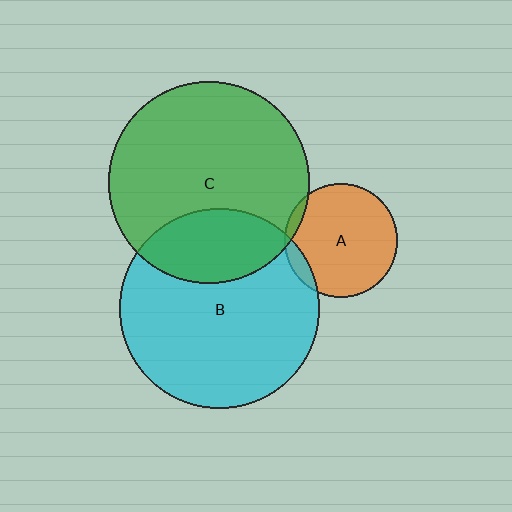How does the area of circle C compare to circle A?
Approximately 3.2 times.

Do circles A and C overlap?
Yes.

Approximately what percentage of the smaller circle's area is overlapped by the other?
Approximately 5%.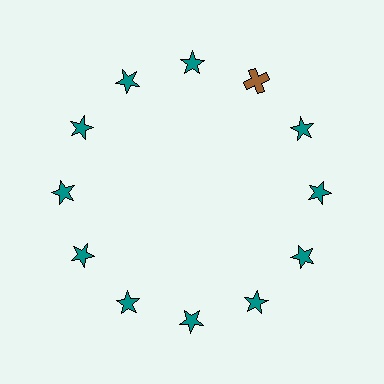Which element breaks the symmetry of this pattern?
The brown cross at roughly the 1 o'clock position breaks the symmetry. All other shapes are teal stars.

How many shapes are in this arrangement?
There are 12 shapes arranged in a ring pattern.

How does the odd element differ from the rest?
It differs in both color (brown instead of teal) and shape (cross instead of star).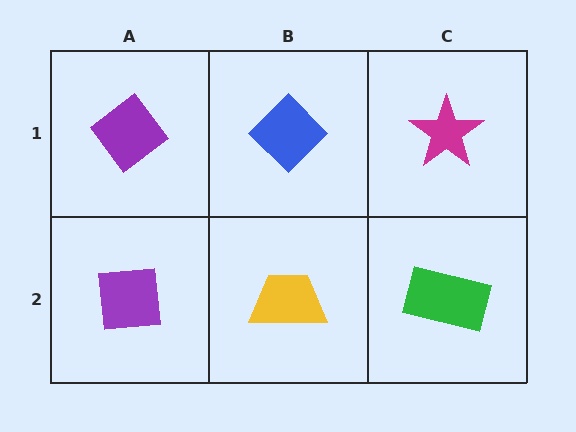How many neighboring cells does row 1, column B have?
3.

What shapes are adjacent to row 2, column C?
A magenta star (row 1, column C), a yellow trapezoid (row 2, column B).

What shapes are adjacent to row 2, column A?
A purple diamond (row 1, column A), a yellow trapezoid (row 2, column B).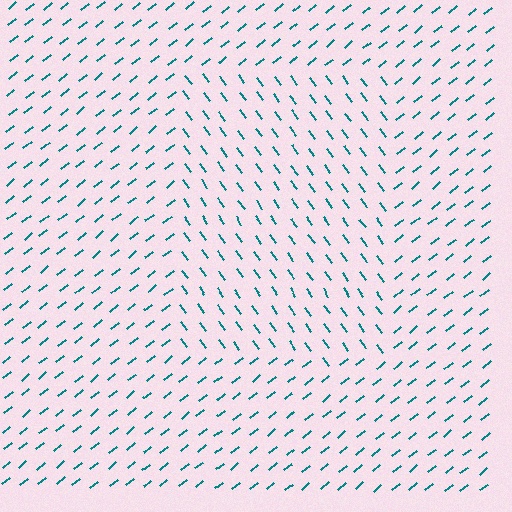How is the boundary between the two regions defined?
The boundary is defined purely by a change in line orientation (approximately 87 degrees difference). All lines are the same color and thickness.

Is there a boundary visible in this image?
Yes, there is a texture boundary formed by a change in line orientation.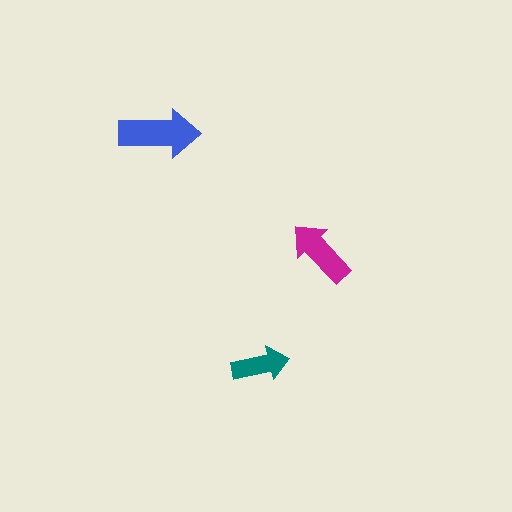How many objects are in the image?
There are 3 objects in the image.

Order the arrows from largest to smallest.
the blue one, the magenta one, the teal one.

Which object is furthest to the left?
The blue arrow is leftmost.